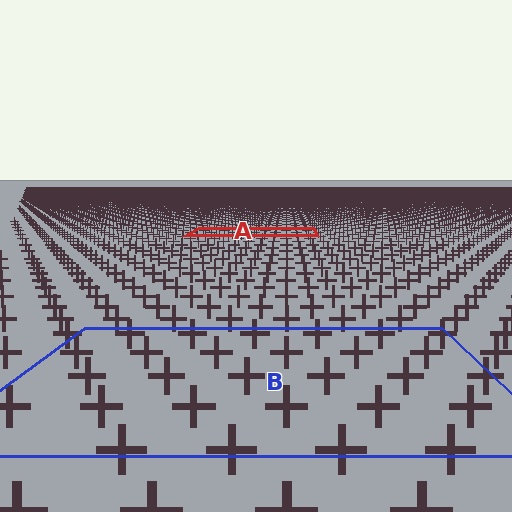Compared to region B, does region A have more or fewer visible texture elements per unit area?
Region A has more texture elements per unit area — they are packed more densely because it is farther away.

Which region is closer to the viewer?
Region B is closer. The texture elements there are larger and more spread out.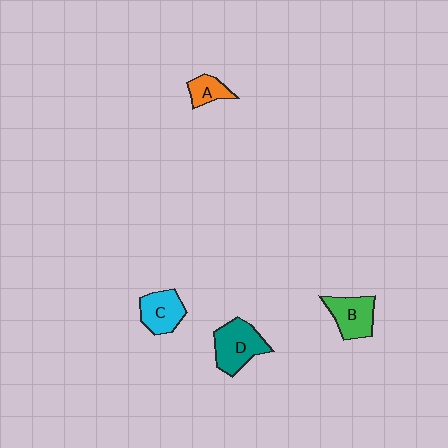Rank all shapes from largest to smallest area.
From largest to smallest: D (teal), B (green), C (cyan), A (orange).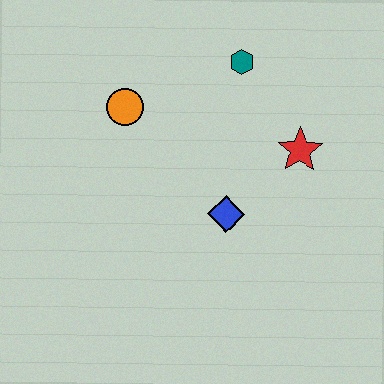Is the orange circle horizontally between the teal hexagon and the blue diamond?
No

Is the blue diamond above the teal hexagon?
No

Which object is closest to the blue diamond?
The red star is closest to the blue diamond.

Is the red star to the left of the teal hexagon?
No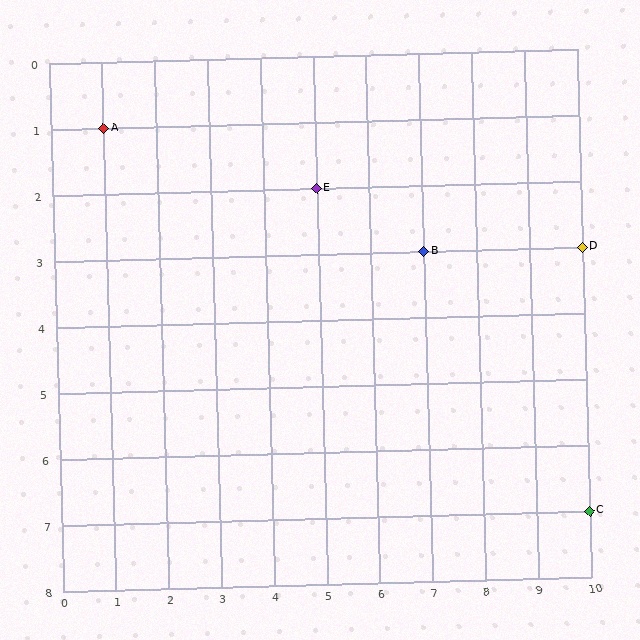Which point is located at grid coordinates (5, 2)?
Point E is at (5, 2).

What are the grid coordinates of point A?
Point A is at grid coordinates (1, 1).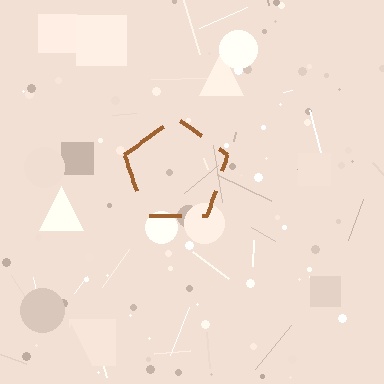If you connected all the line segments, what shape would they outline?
They would outline a pentagon.